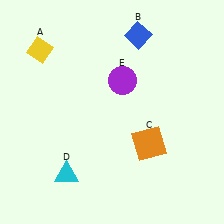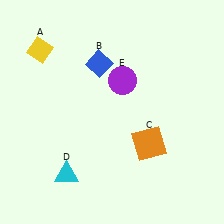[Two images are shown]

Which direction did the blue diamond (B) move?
The blue diamond (B) moved left.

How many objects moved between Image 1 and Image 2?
1 object moved between the two images.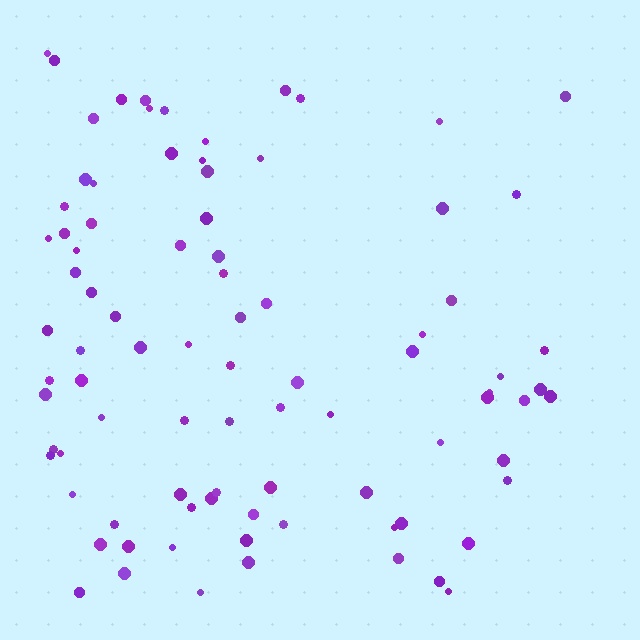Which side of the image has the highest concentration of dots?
The left.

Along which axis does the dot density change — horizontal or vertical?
Horizontal.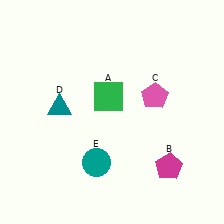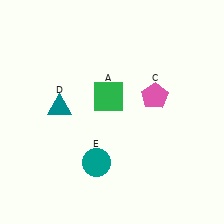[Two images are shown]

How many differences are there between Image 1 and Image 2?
There is 1 difference between the two images.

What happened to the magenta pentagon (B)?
The magenta pentagon (B) was removed in Image 2. It was in the bottom-right area of Image 1.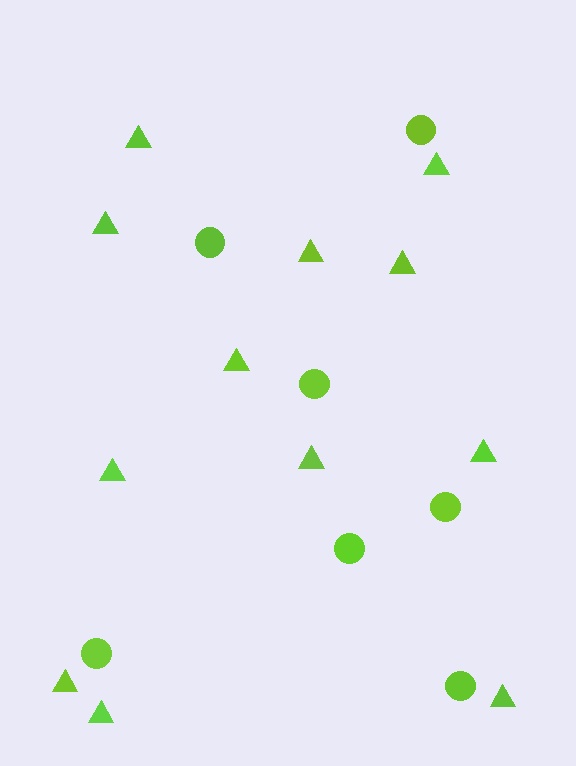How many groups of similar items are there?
There are 2 groups: one group of triangles (12) and one group of circles (7).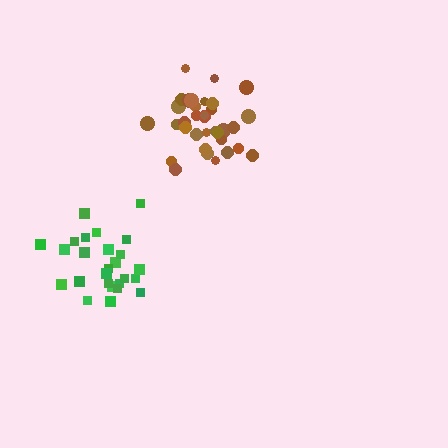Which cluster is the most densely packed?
Brown.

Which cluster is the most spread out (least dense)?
Green.